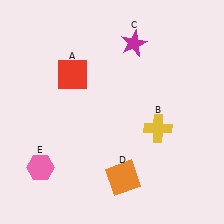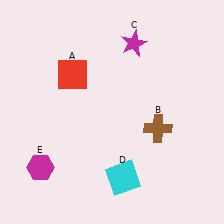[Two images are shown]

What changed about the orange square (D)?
In Image 1, D is orange. In Image 2, it changed to cyan.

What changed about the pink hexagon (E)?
In Image 1, E is pink. In Image 2, it changed to magenta.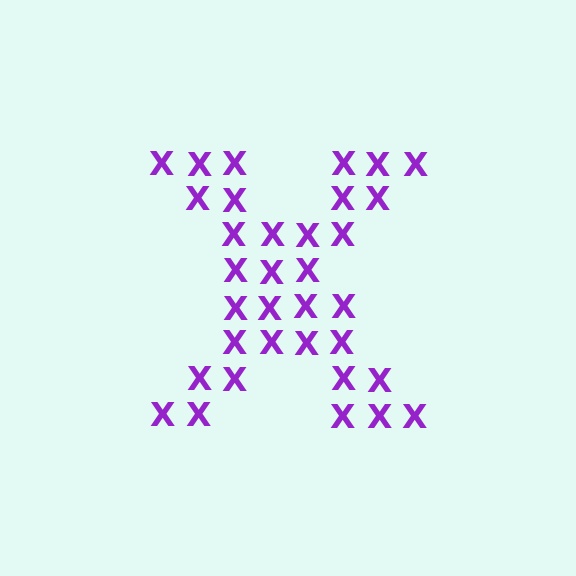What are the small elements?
The small elements are letter X's.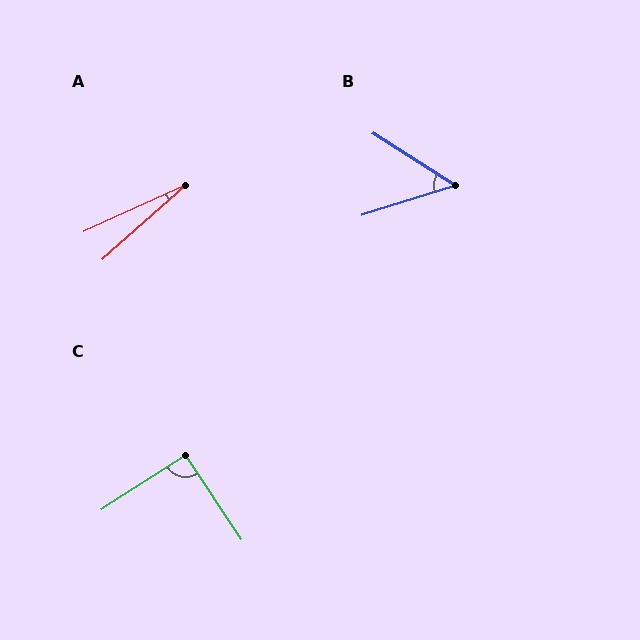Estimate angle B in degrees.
Approximately 50 degrees.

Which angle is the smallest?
A, at approximately 17 degrees.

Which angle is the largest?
C, at approximately 91 degrees.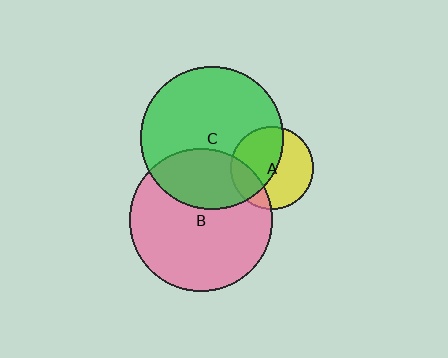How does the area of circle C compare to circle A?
Approximately 2.9 times.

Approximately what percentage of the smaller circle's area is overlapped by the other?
Approximately 50%.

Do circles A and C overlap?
Yes.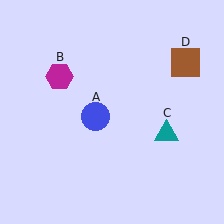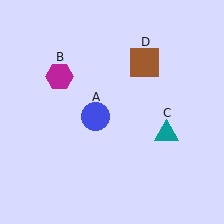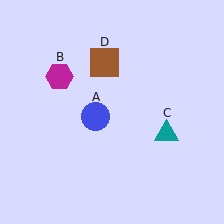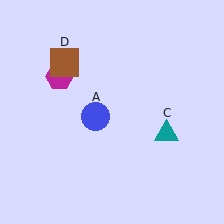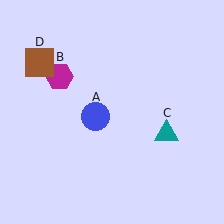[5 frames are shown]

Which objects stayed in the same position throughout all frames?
Blue circle (object A) and magenta hexagon (object B) and teal triangle (object C) remained stationary.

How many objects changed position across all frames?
1 object changed position: brown square (object D).